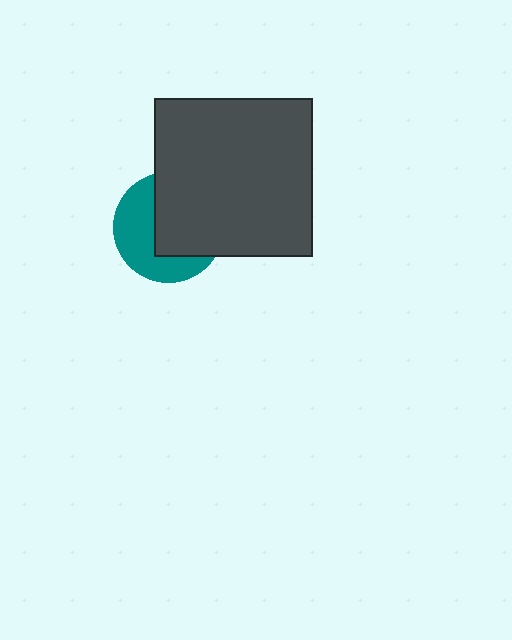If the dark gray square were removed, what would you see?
You would see the complete teal circle.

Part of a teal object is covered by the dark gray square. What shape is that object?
It is a circle.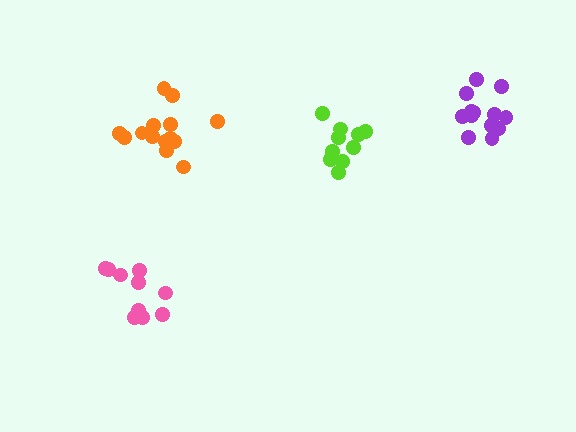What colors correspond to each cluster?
The clusters are colored: lime, pink, purple, orange.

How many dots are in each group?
Group 1: 10 dots, Group 2: 10 dots, Group 3: 13 dots, Group 4: 14 dots (47 total).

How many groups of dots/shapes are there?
There are 4 groups.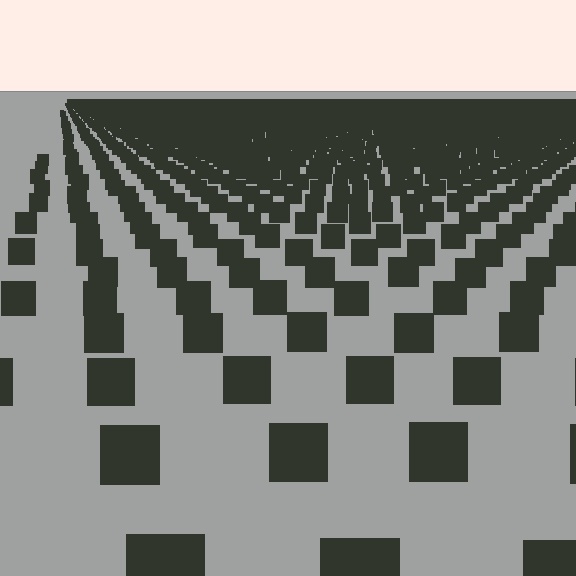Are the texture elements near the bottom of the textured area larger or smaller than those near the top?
Larger. Near the bottom, elements are closer to the viewer and appear at a bigger on-screen size.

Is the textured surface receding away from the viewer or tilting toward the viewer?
The surface is receding away from the viewer. Texture elements get smaller and denser toward the top.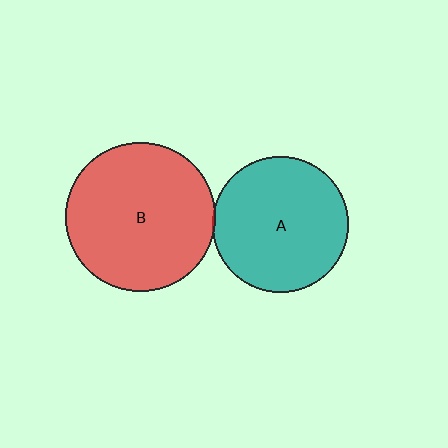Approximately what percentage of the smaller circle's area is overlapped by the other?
Approximately 5%.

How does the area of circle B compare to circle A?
Approximately 1.2 times.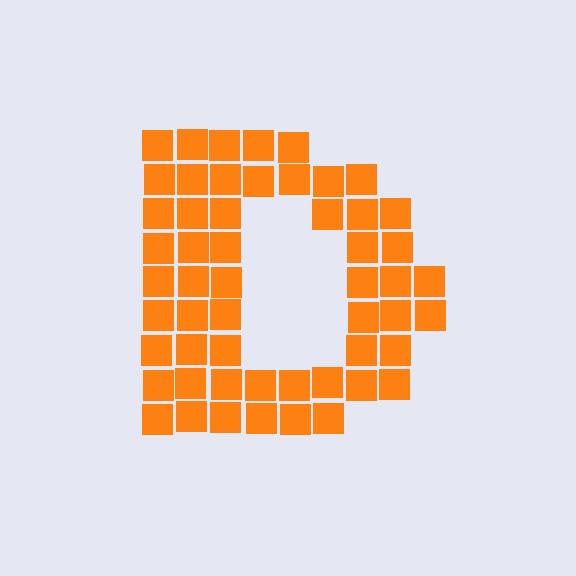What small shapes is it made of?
It is made of small squares.